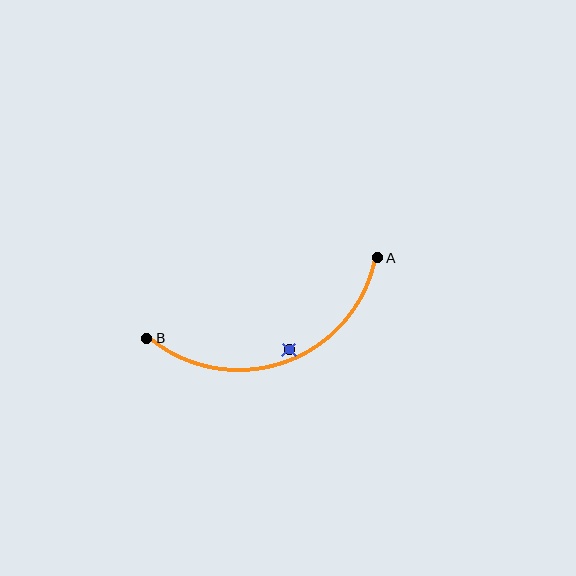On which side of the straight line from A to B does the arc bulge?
The arc bulges below the straight line connecting A and B.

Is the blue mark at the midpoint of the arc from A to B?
No — the blue mark does not lie on the arc at all. It sits slightly inside the curve.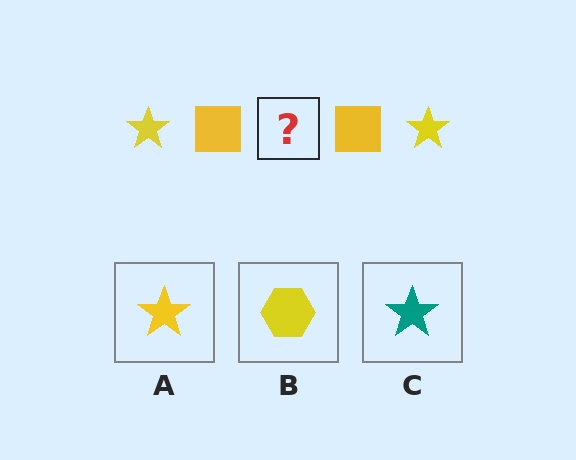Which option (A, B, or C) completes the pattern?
A.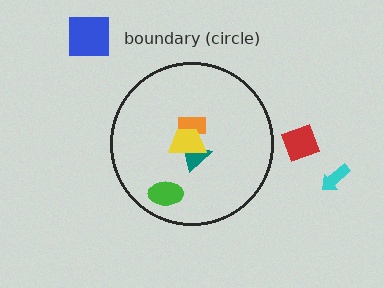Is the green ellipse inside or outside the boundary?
Inside.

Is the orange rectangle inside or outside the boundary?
Inside.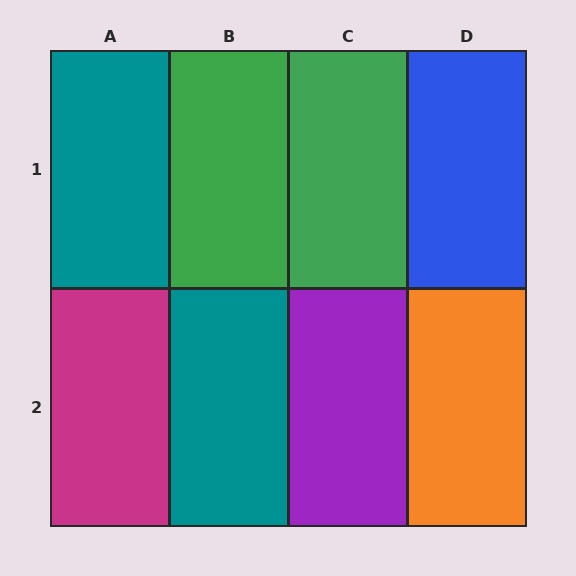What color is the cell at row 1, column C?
Green.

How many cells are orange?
1 cell is orange.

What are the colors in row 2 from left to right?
Magenta, teal, purple, orange.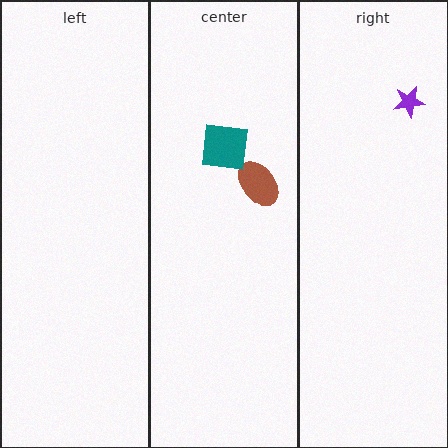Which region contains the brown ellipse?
The center region.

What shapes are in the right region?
The purple star.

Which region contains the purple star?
The right region.